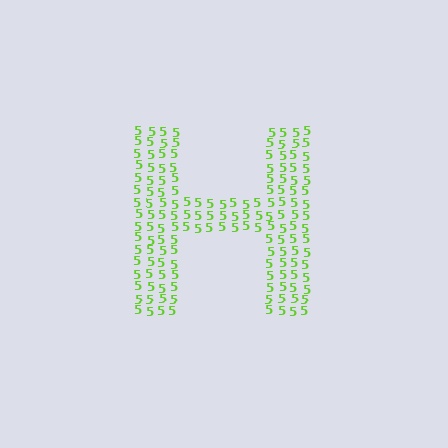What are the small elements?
The small elements are digit 5's.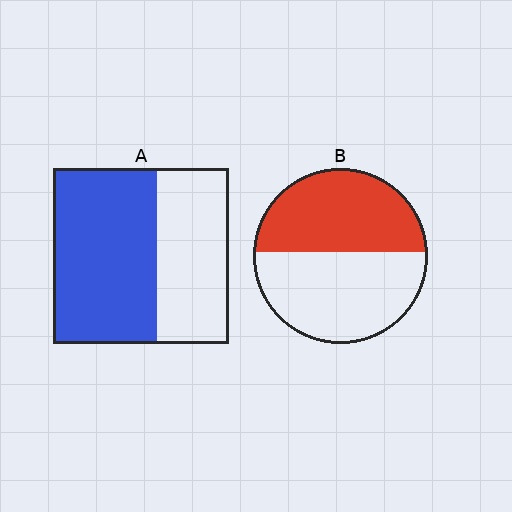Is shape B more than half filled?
Roughly half.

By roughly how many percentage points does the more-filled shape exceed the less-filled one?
By roughly 10 percentage points (A over B).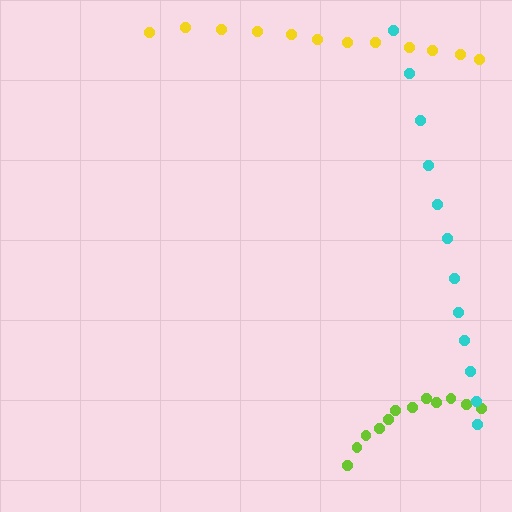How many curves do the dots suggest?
There are 3 distinct paths.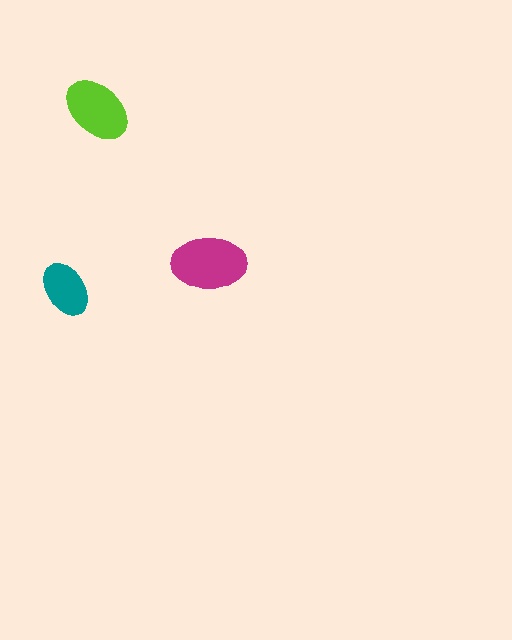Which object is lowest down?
The teal ellipse is bottommost.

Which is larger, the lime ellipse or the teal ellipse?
The lime one.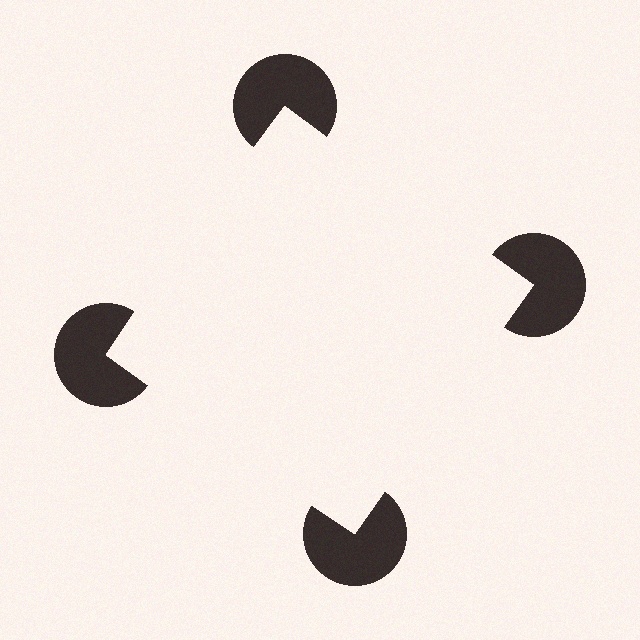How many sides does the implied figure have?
4 sides.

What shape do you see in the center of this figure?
An illusory square — its edges are inferred from the aligned wedge cuts in the pac-man discs, not physically drawn.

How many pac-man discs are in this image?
There are 4 — one at each vertex of the illusory square.